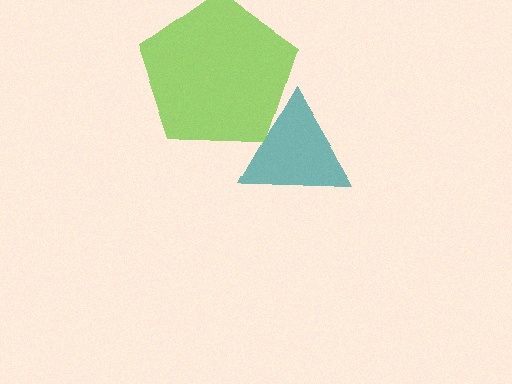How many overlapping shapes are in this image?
There are 2 overlapping shapes in the image.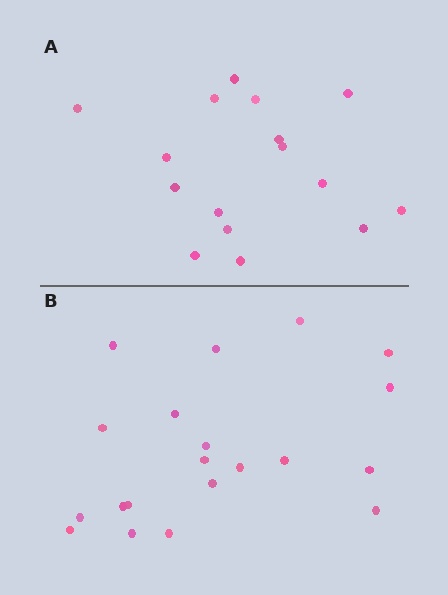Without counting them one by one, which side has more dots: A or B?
Region B (the bottom region) has more dots.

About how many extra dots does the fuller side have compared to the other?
Region B has about 4 more dots than region A.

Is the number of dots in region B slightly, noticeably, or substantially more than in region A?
Region B has noticeably more, but not dramatically so. The ratio is roughly 1.2 to 1.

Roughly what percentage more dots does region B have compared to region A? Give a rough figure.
About 25% more.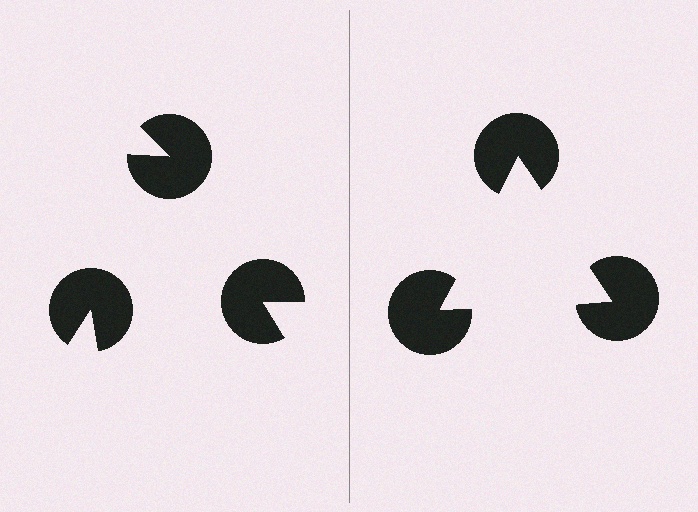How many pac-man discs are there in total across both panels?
6 — 3 on each side.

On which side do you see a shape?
An illusory triangle appears on the right side. On the left side the wedge cuts are rotated, so no coherent shape forms.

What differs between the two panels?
The pac-man discs are positioned identically on both sides; only the wedge orientations differ. On the right they align to a triangle; on the left they are misaligned.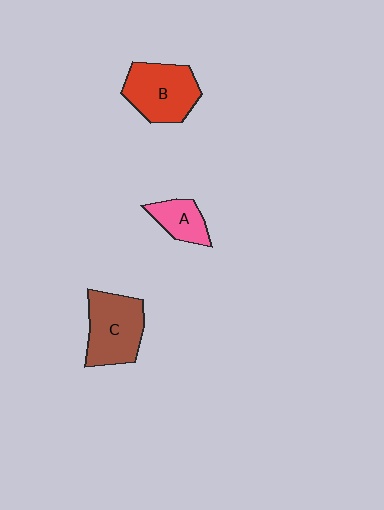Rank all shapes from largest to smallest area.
From largest to smallest: B (red), C (brown), A (pink).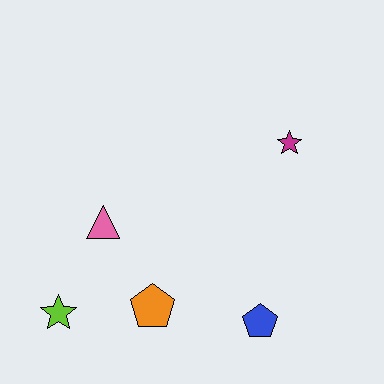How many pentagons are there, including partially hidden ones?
There are 2 pentagons.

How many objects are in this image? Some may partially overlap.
There are 5 objects.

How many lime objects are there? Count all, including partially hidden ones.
There is 1 lime object.